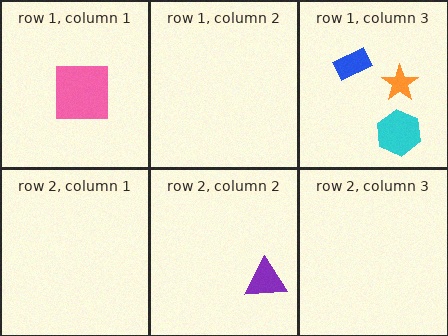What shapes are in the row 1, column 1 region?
The pink square.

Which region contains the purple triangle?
The row 2, column 2 region.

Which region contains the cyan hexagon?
The row 1, column 3 region.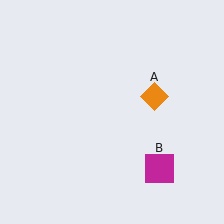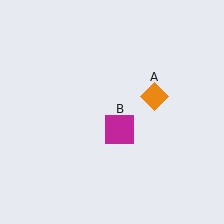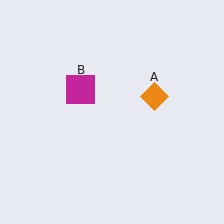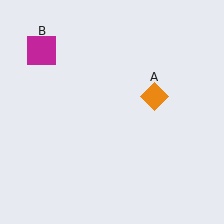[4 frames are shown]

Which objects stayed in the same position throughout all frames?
Orange diamond (object A) remained stationary.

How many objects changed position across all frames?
1 object changed position: magenta square (object B).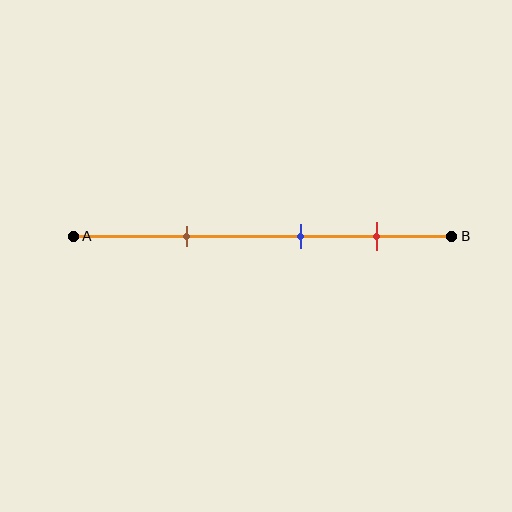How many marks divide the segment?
There are 3 marks dividing the segment.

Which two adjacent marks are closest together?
The blue and red marks are the closest adjacent pair.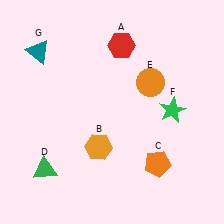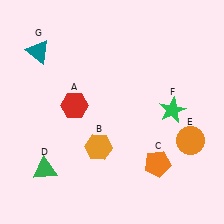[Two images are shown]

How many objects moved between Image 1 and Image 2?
2 objects moved between the two images.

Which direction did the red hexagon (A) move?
The red hexagon (A) moved down.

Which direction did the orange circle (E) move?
The orange circle (E) moved down.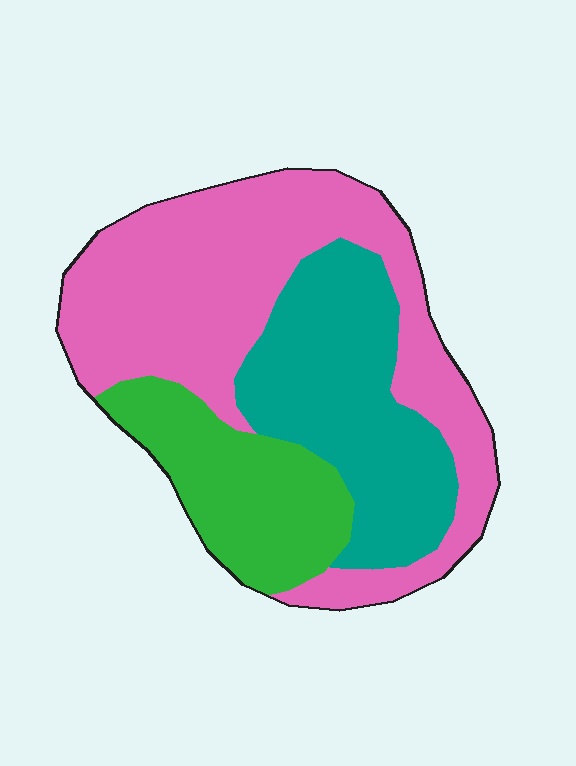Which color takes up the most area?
Pink, at roughly 50%.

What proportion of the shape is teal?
Teal covers around 30% of the shape.